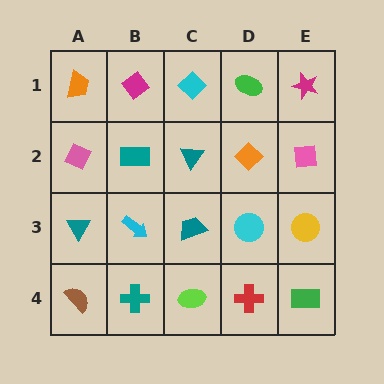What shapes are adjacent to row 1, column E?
A pink square (row 2, column E), a green ellipse (row 1, column D).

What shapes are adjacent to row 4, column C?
A teal trapezoid (row 3, column C), a teal cross (row 4, column B), a red cross (row 4, column D).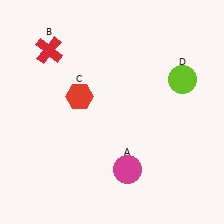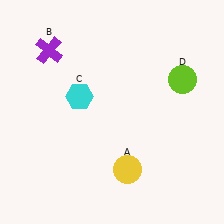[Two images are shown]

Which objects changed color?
A changed from magenta to yellow. B changed from red to purple. C changed from red to cyan.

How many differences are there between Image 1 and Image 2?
There are 3 differences between the two images.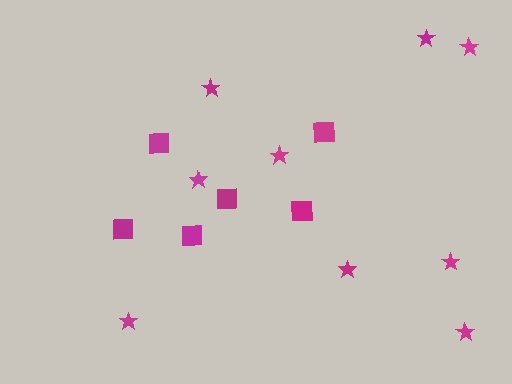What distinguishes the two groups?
There are 2 groups: one group of stars (9) and one group of squares (6).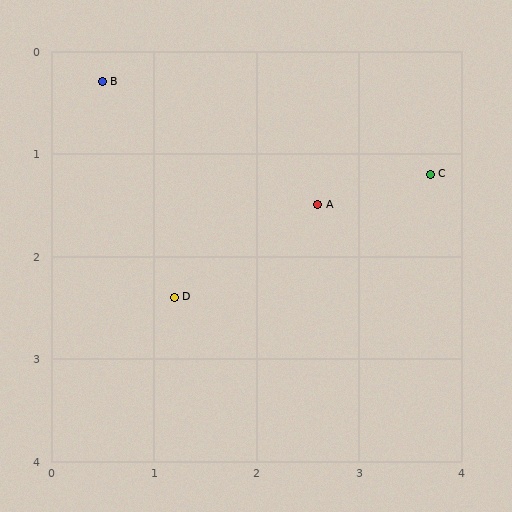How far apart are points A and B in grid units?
Points A and B are about 2.4 grid units apart.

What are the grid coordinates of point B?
Point B is at approximately (0.5, 0.3).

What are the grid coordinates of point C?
Point C is at approximately (3.7, 1.2).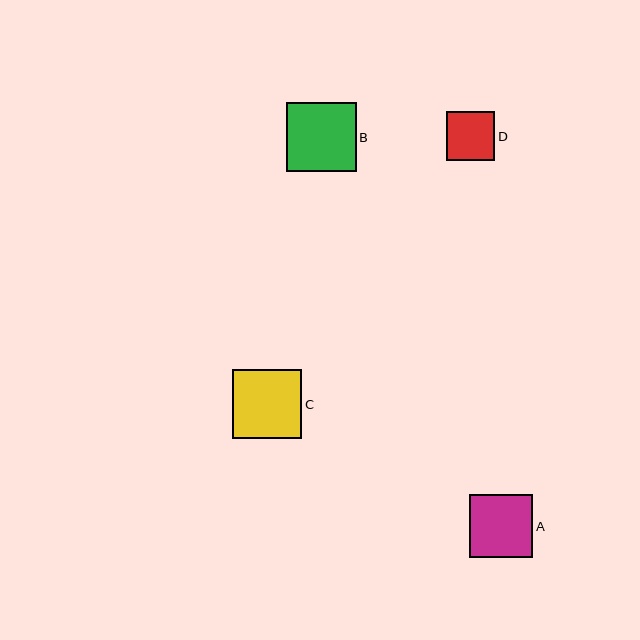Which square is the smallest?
Square D is the smallest with a size of approximately 49 pixels.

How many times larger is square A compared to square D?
Square A is approximately 1.3 times the size of square D.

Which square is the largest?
Square C is the largest with a size of approximately 70 pixels.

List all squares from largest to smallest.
From largest to smallest: C, B, A, D.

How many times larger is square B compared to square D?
Square B is approximately 1.4 times the size of square D.